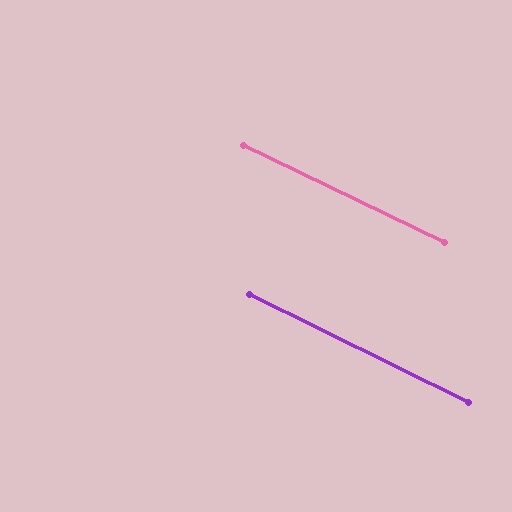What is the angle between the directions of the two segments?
Approximately 1 degree.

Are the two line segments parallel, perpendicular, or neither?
Parallel — their directions differ by only 0.6°.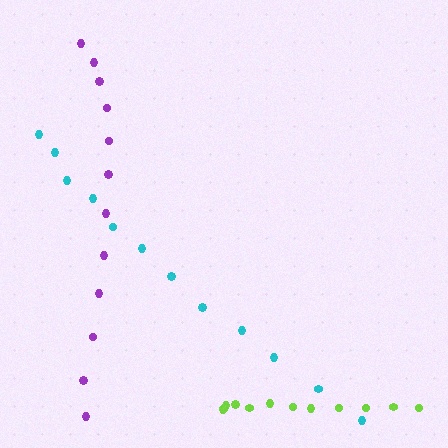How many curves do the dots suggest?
There are 3 distinct paths.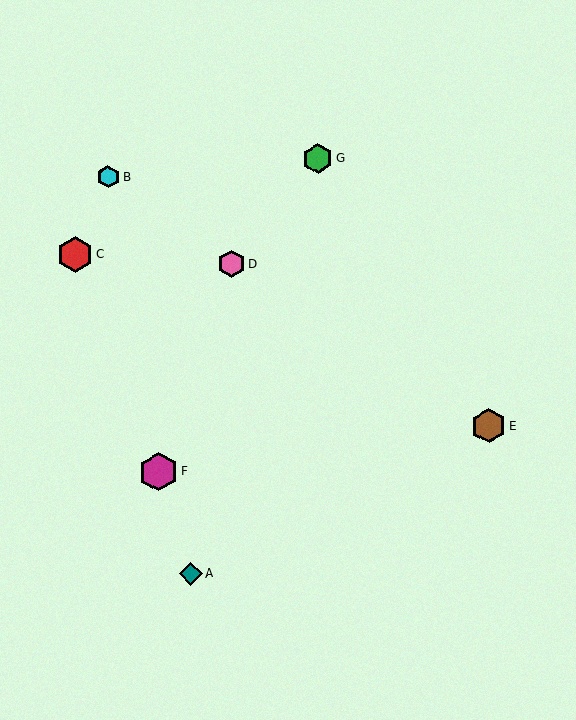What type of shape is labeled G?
Shape G is a green hexagon.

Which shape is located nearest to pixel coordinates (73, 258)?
The red hexagon (labeled C) at (75, 255) is nearest to that location.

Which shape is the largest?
The magenta hexagon (labeled F) is the largest.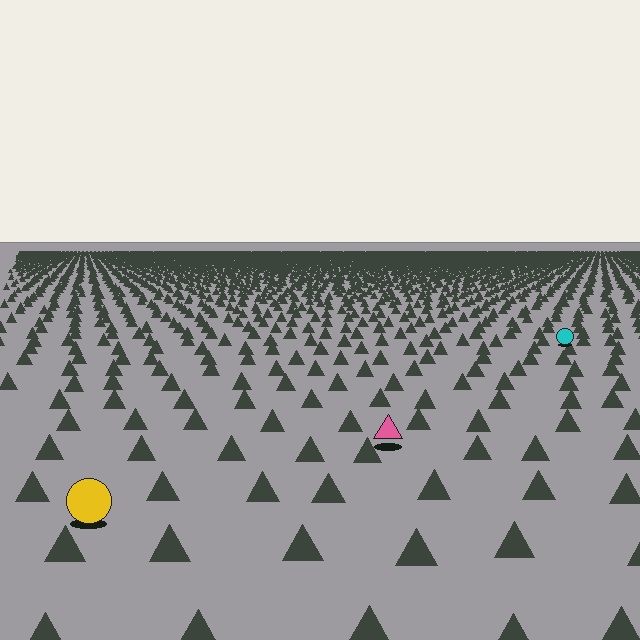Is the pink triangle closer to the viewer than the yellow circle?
No. The yellow circle is closer — you can tell from the texture gradient: the ground texture is coarser near it.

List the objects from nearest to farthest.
From nearest to farthest: the yellow circle, the pink triangle, the cyan circle.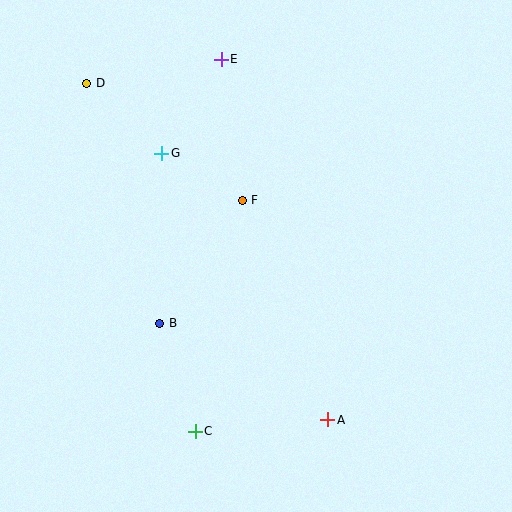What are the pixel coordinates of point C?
Point C is at (195, 431).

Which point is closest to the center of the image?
Point F at (242, 200) is closest to the center.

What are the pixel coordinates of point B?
Point B is at (160, 323).